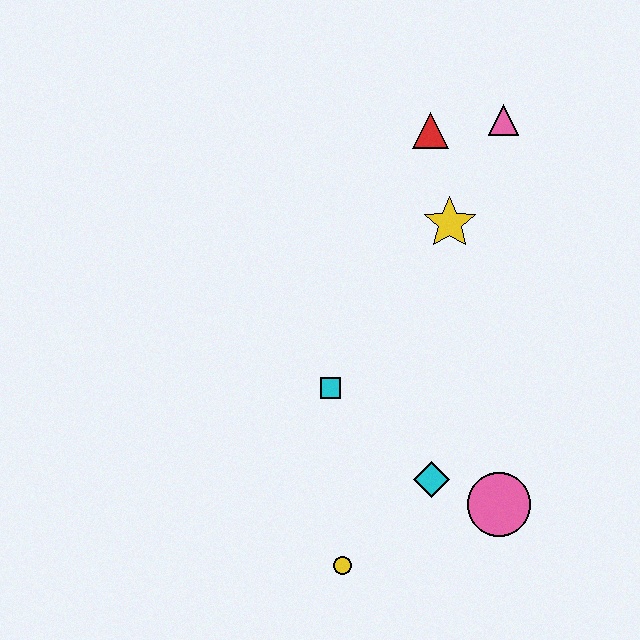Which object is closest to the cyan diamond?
The pink circle is closest to the cyan diamond.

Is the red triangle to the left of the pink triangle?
Yes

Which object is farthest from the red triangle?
The yellow circle is farthest from the red triangle.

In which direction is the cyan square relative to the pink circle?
The cyan square is to the left of the pink circle.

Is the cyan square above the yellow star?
No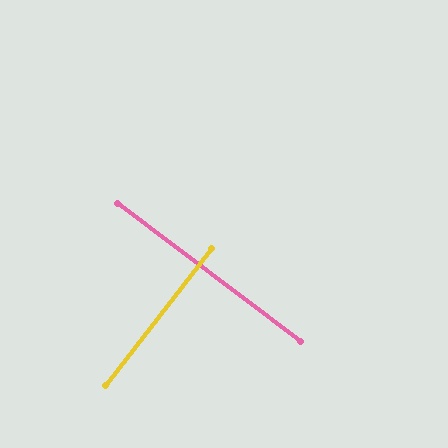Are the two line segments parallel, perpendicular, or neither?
Perpendicular — they meet at approximately 89°.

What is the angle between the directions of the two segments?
Approximately 89 degrees.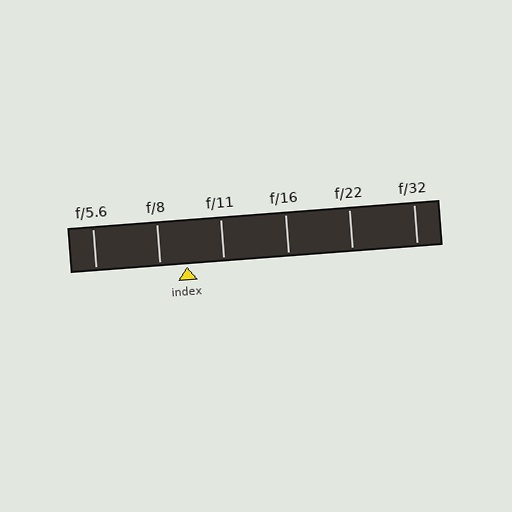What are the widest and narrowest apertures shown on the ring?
The widest aperture shown is f/5.6 and the narrowest is f/32.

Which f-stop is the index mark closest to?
The index mark is closest to f/8.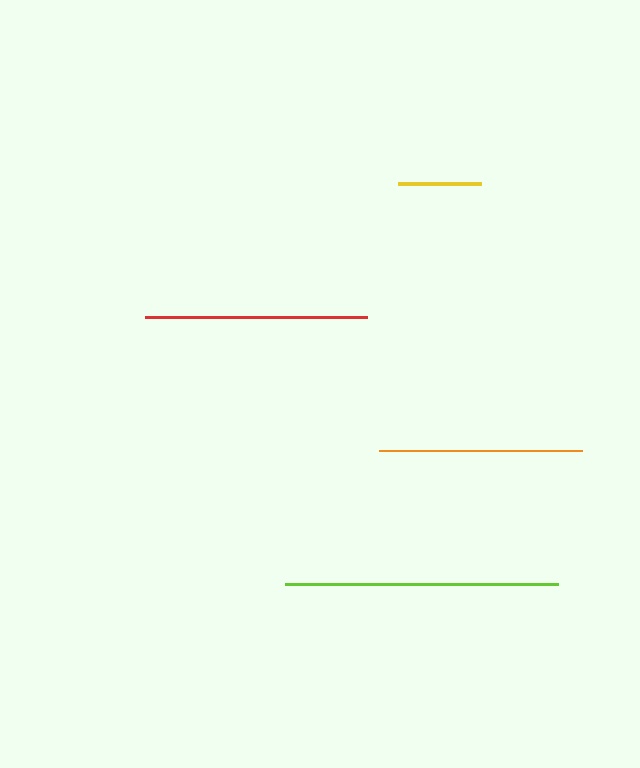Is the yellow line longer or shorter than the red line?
The red line is longer than the yellow line.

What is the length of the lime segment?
The lime segment is approximately 273 pixels long.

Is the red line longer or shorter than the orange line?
The red line is longer than the orange line.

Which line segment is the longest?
The lime line is the longest at approximately 273 pixels.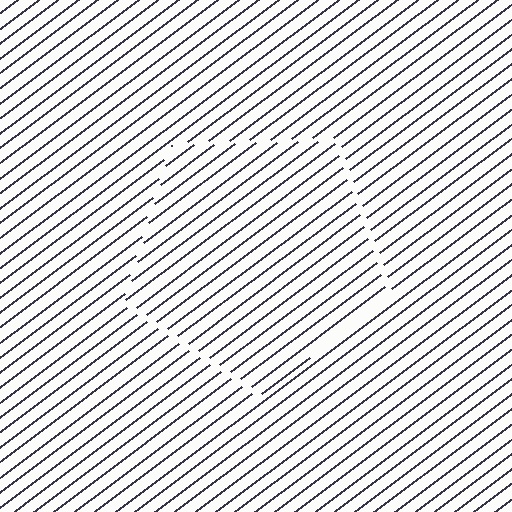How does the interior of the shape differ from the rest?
The interior of the shape contains the same grating, shifted by half a period — the contour is defined by the phase discontinuity where line-ends from the inner and outer gratings abut.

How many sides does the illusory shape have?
5 sides — the line-ends trace a pentagon.